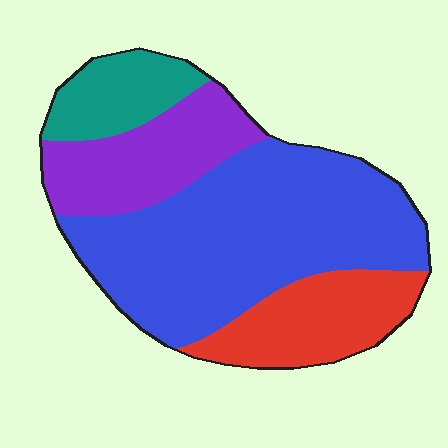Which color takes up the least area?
Teal, at roughly 10%.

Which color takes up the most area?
Blue, at roughly 50%.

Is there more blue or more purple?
Blue.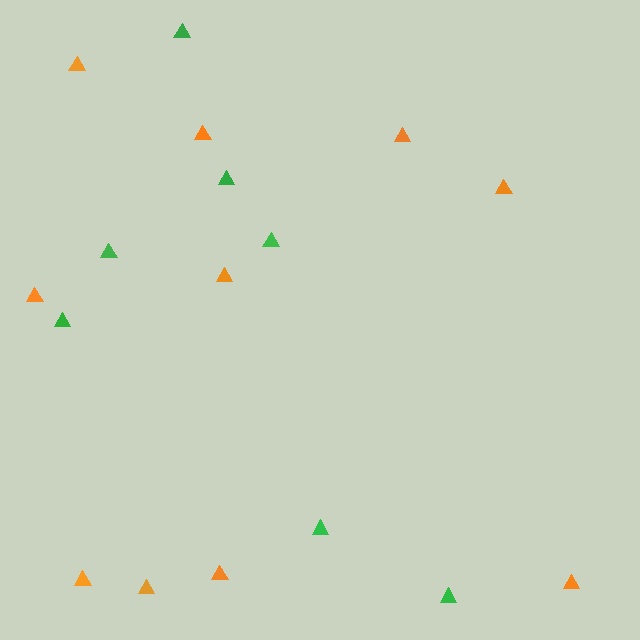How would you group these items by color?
There are 2 groups: one group of green triangles (7) and one group of orange triangles (10).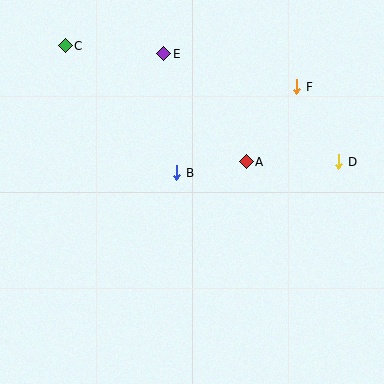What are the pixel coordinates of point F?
Point F is at (297, 87).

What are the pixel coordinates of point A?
Point A is at (246, 162).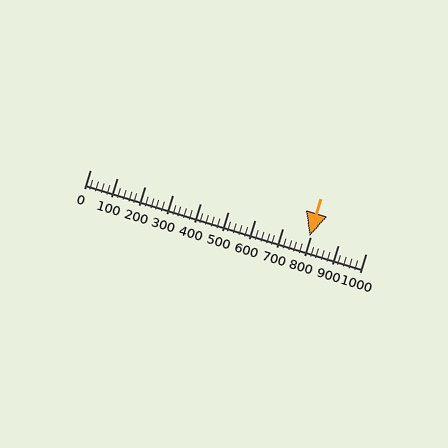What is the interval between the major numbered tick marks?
The major tick marks are spaced 100 units apart.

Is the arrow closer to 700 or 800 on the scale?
The arrow is closer to 800.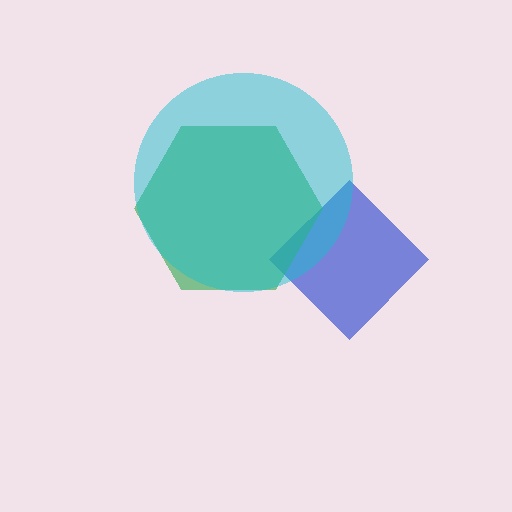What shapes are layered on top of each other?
The layered shapes are: a blue diamond, a green hexagon, a cyan circle.